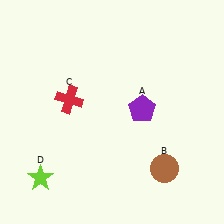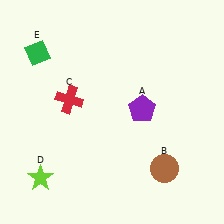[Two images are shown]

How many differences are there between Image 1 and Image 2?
There is 1 difference between the two images.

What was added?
A green diamond (E) was added in Image 2.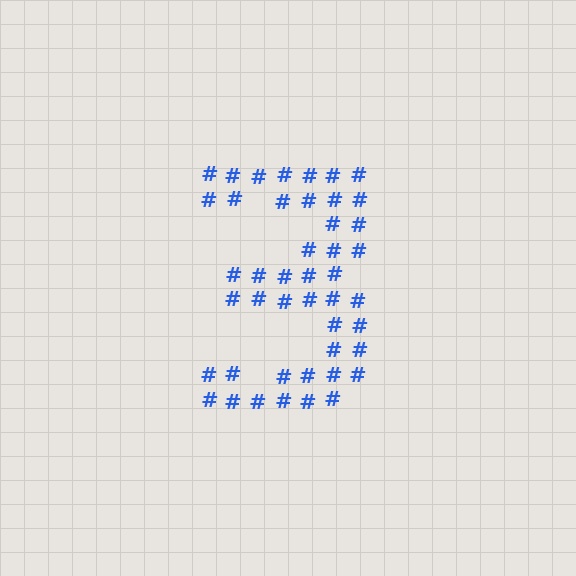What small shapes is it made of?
It is made of small hash symbols.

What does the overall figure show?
The overall figure shows the digit 3.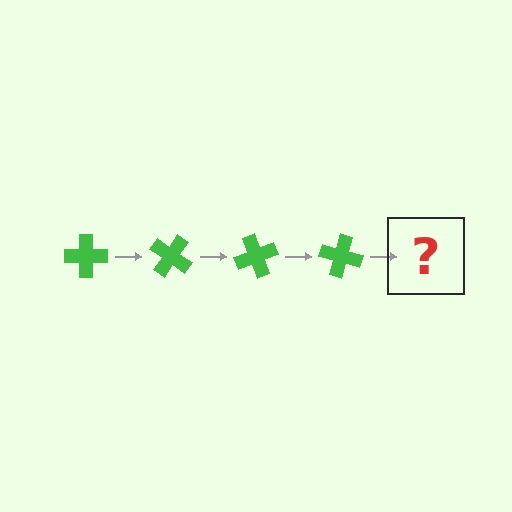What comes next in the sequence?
The next element should be a green cross rotated 140 degrees.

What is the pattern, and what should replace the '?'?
The pattern is that the cross rotates 35 degrees each step. The '?' should be a green cross rotated 140 degrees.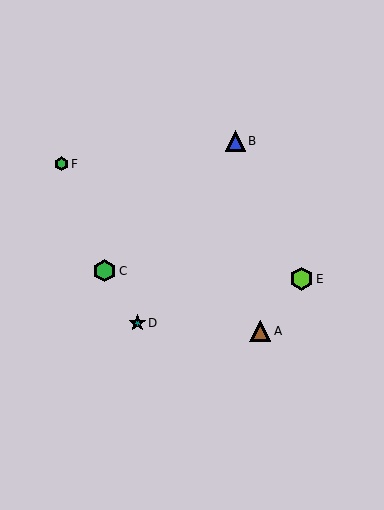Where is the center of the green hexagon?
The center of the green hexagon is at (61, 164).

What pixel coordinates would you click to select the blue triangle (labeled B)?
Click at (235, 141) to select the blue triangle B.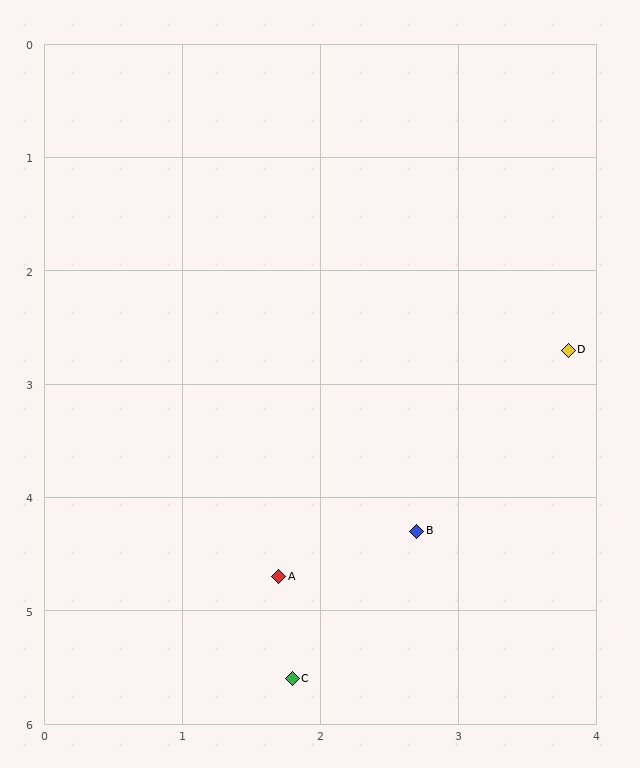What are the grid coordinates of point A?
Point A is at approximately (1.7, 4.7).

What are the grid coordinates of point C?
Point C is at approximately (1.8, 5.6).